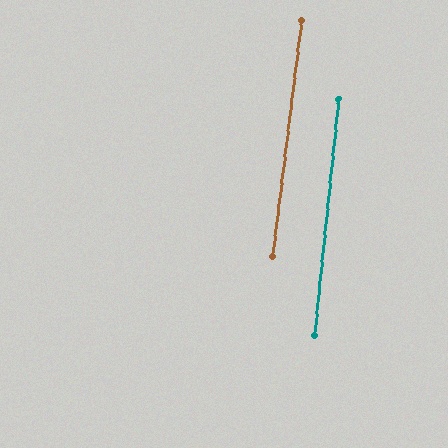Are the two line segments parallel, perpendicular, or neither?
Parallel — their directions differ by only 1.3°.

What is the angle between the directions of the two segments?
Approximately 1 degree.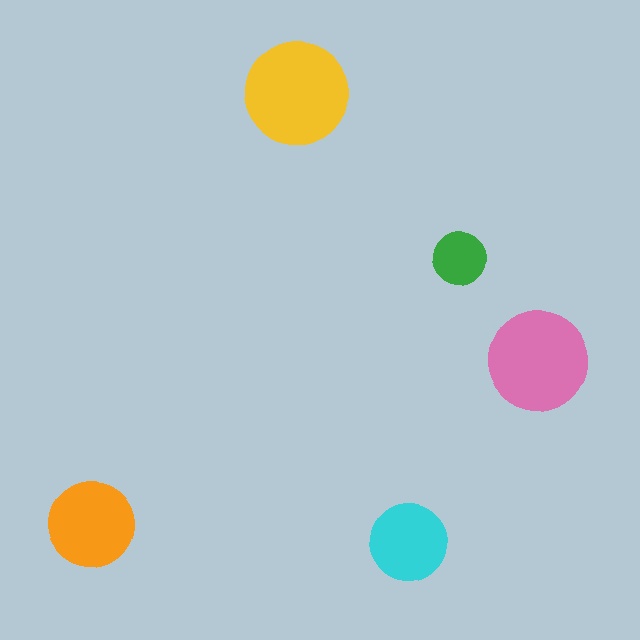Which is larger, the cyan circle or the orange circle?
The orange one.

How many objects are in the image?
There are 5 objects in the image.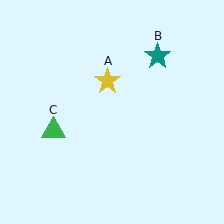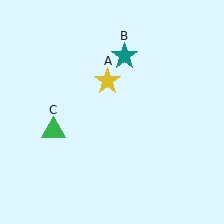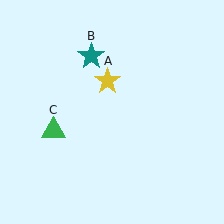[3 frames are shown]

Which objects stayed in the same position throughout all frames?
Yellow star (object A) and green triangle (object C) remained stationary.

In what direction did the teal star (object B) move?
The teal star (object B) moved left.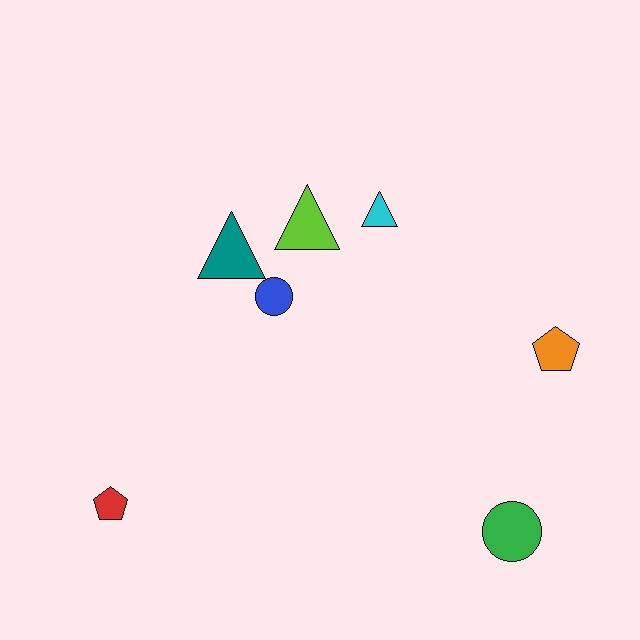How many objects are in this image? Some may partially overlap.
There are 7 objects.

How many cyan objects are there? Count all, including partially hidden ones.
There is 1 cyan object.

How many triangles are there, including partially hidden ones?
There are 3 triangles.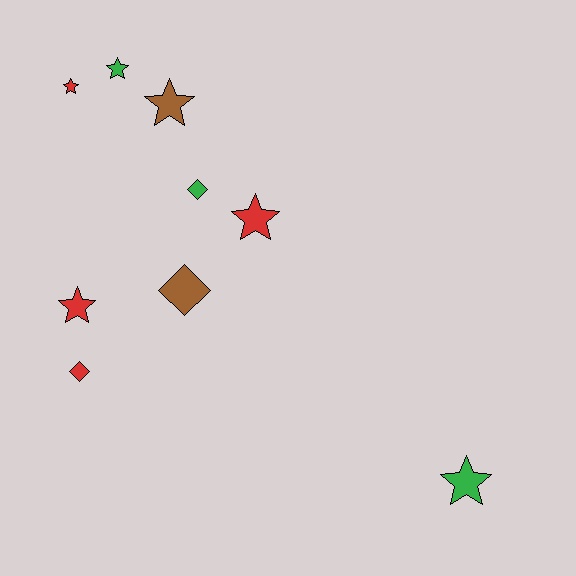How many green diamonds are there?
There is 1 green diamond.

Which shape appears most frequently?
Star, with 6 objects.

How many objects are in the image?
There are 9 objects.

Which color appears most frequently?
Red, with 4 objects.